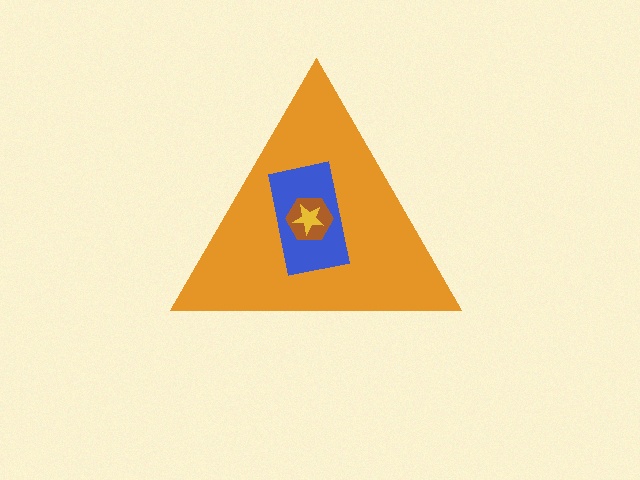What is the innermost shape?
The yellow star.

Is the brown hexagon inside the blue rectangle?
Yes.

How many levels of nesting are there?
4.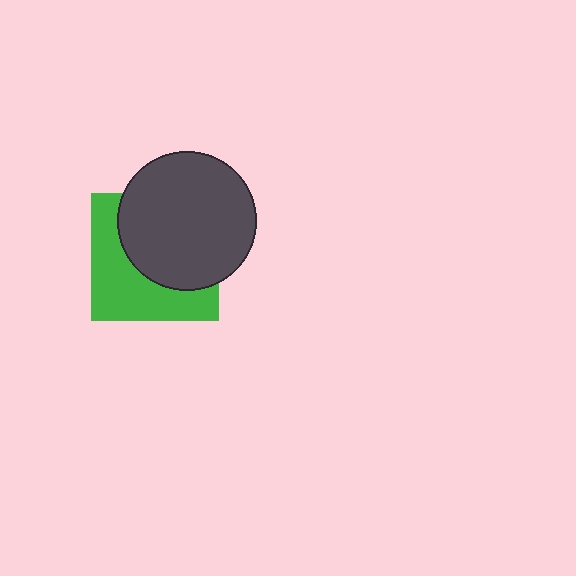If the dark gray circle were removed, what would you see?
You would see the complete green square.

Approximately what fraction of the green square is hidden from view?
Roughly 54% of the green square is hidden behind the dark gray circle.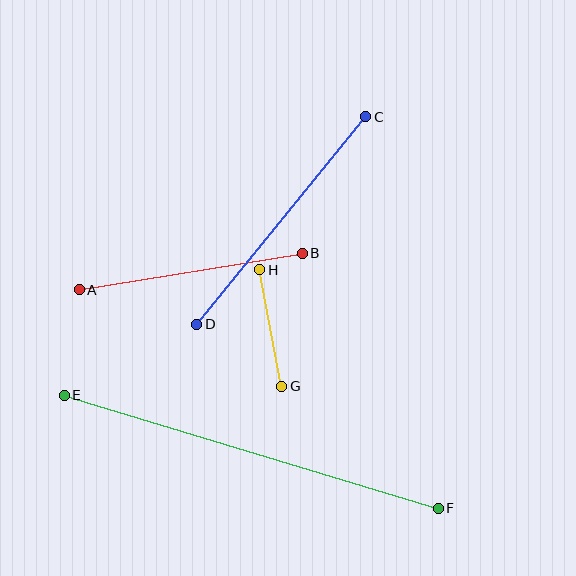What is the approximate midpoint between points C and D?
The midpoint is at approximately (281, 221) pixels.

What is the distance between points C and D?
The distance is approximately 268 pixels.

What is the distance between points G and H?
The distance is approximately 118 pixels.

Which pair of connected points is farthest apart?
Points E and F are farthest apart.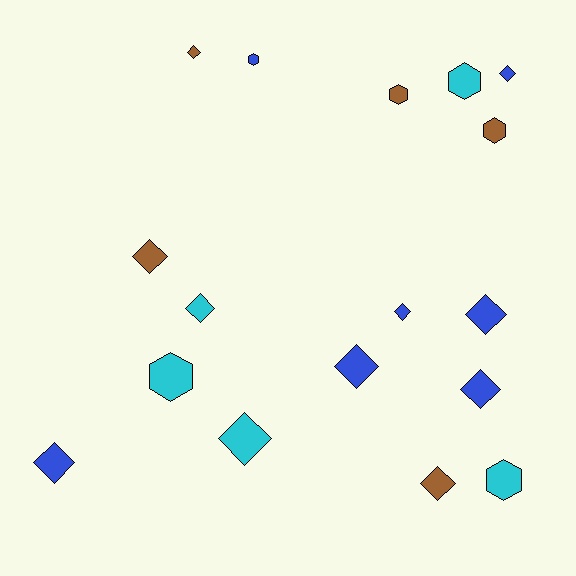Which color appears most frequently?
Blue, with 7 objects.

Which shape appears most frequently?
Diamond, with 11 objects.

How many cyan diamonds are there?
There are 2 cyan diamonds.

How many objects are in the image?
There are 17 objects.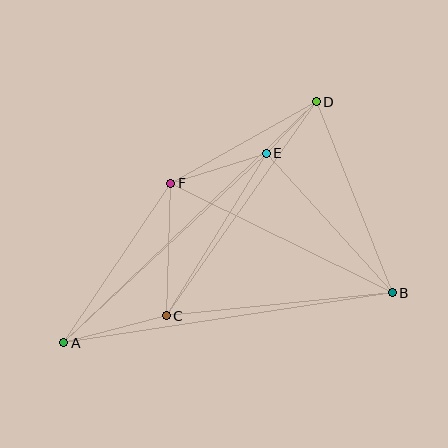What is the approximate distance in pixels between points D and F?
The distance between D and F is approximately 167 pixels.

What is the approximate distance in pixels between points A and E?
The distance between A and E is approximately 277 pixels.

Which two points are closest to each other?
Points D and E are closest to each other.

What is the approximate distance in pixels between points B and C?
The distance between B and C is approximately 227 pixels.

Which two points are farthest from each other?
Points A and D are farthest from each other.